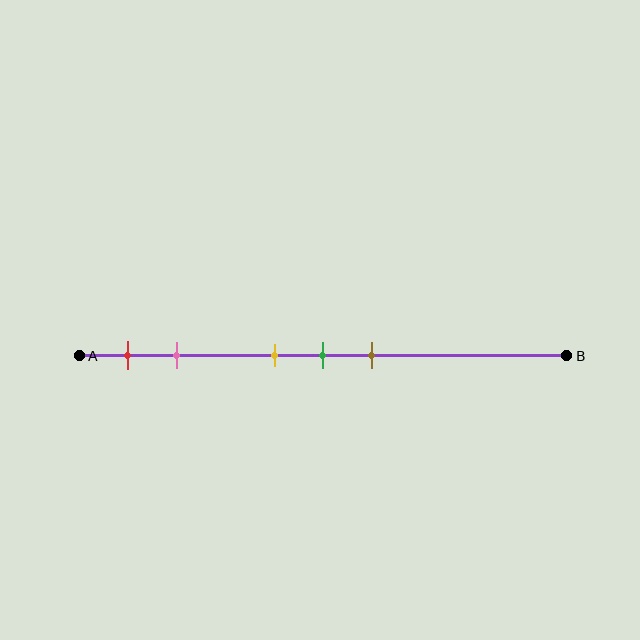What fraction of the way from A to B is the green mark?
The green mark is approximately 50% (0.5) of the way from A to B.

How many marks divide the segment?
There are 5 marks dividing the segment.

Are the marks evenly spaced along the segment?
No, the marks are not evenly spaced.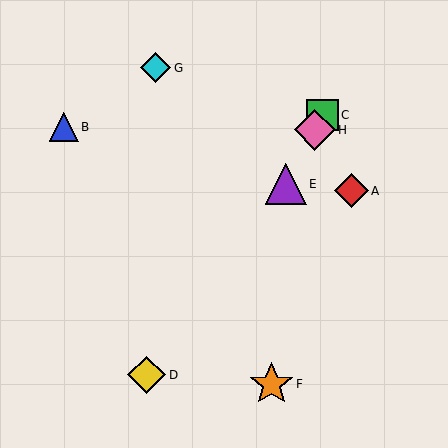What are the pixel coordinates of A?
Object A is at (351, 191).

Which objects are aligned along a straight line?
Objects C, E, H are aligned along a straight line.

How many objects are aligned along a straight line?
3 objects (C, E, H) are aligned along a straight line.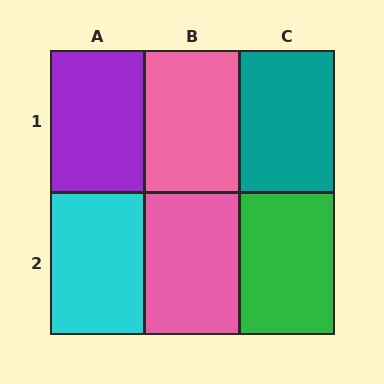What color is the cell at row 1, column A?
Purple.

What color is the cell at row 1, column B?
Pink.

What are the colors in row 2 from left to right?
Cyan, pink, green.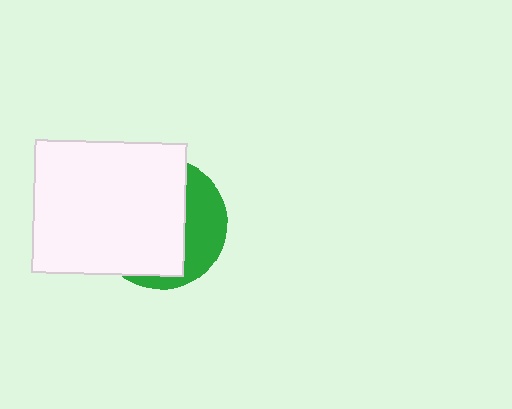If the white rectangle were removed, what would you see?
You would see the complete green circle.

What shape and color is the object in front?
The object in front is a white rectangle.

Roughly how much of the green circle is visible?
A small part of it is visible (roughly 32%).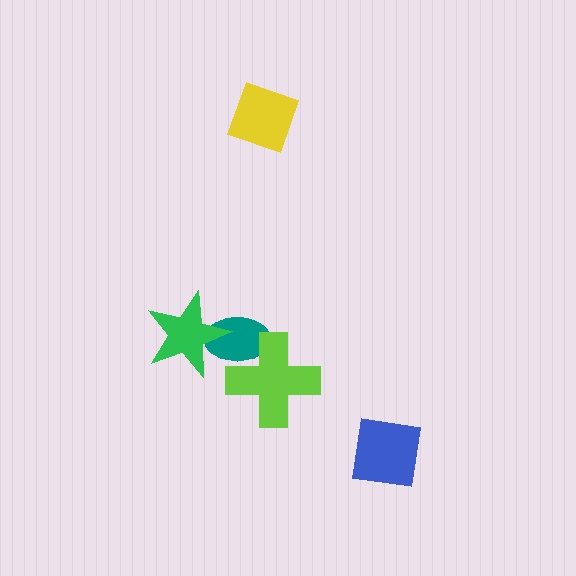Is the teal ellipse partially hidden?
Yes, it is partially covered by another shape.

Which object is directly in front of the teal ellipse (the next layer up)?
The lime cross is directly in front of the teal ellipse.